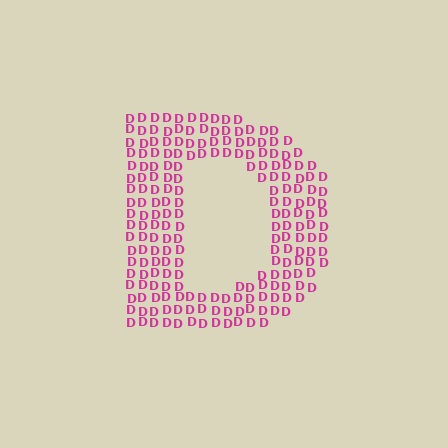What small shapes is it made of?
It is made of small letter D's.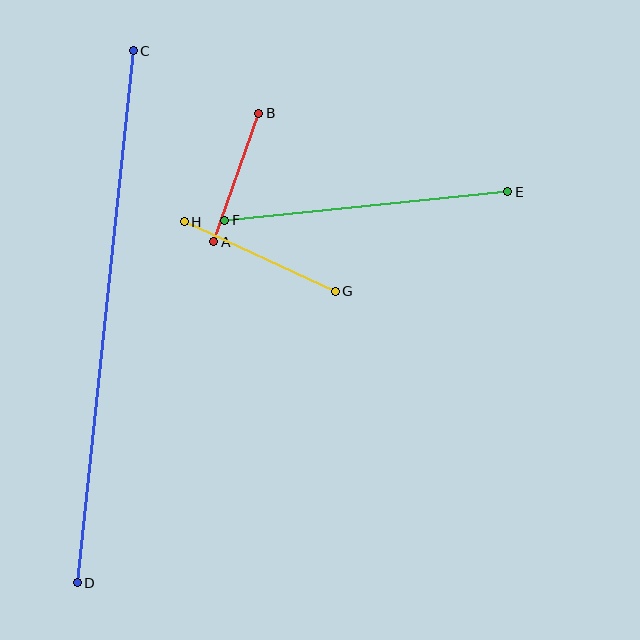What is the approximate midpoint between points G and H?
The midpoint is at approximately (260, 256) pixels.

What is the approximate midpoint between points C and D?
The midpoint is at approximately (105, 317) pixels.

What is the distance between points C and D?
The distance is approximately 535 pixels.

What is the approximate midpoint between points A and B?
The midpoint is at approximately (236, 177) pixels.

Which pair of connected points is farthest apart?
Points C and D are farthest apart.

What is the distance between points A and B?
The distance is approximately 136 pixels.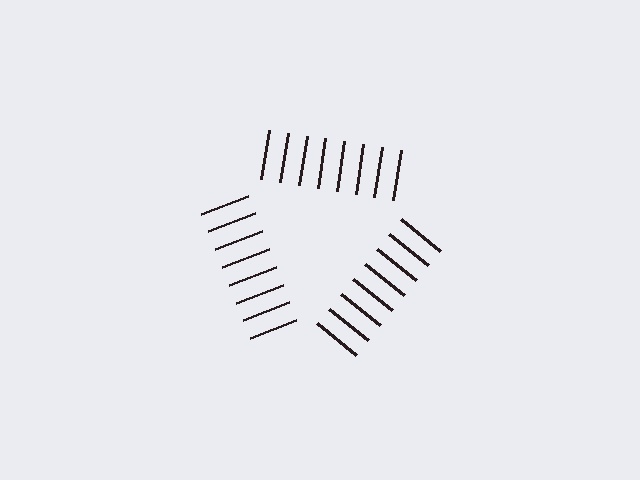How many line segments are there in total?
24 — 8 along each of the 3 edges.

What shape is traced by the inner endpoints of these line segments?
An illusory triangle — the line segments terminate on its edges but no continuous stroke is drawn.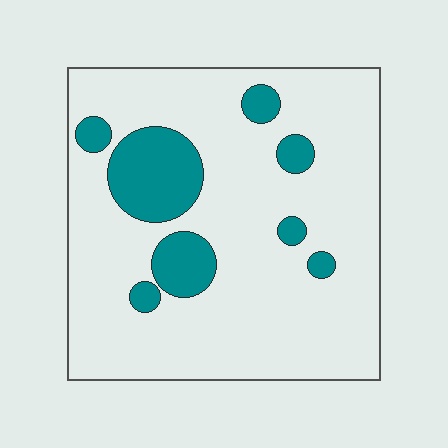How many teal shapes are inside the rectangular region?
8.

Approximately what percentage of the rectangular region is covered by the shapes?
Approximately 15%.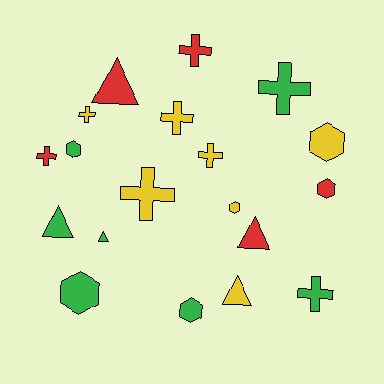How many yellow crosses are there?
There are 4 yellow crosses.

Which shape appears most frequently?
Cross, with 8 objects.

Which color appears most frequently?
Green, with 7 objects.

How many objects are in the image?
There are 19 objects.